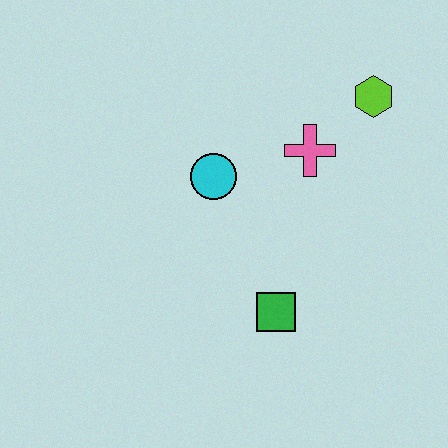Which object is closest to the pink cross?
The lime hexagon is closest to the pink cross.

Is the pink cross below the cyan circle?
No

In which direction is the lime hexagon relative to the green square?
The lime hexagon is above the green square.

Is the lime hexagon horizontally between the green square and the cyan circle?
No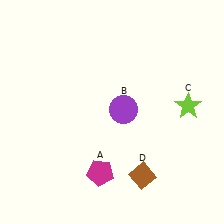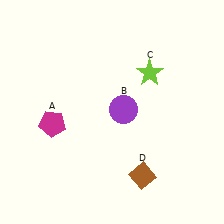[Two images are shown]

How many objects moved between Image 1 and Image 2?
2 objects moved between the two images.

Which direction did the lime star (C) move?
The lime star (C) moved left.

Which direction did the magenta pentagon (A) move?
The magenta pentagon (A) moved up.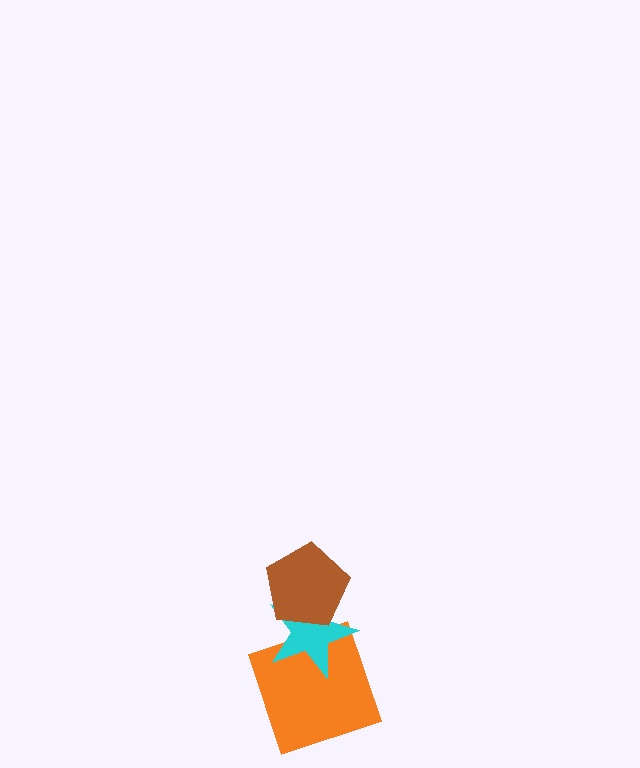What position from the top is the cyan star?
The cyan star is 2nd from the top.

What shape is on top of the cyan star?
The brown pentagon is on top of the cyan star.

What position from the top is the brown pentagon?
The brown pentagon is 1st from the top.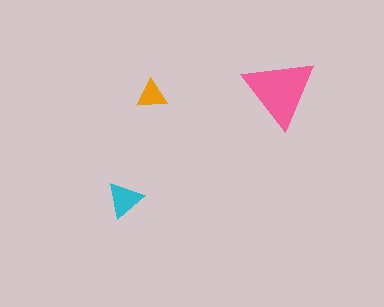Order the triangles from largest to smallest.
the pink one, the cyan one, the orange one.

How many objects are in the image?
There are 3 objects in the image.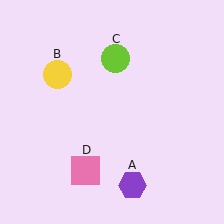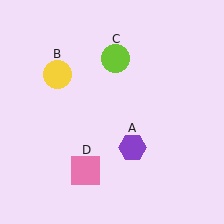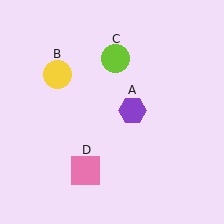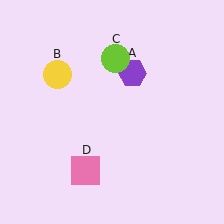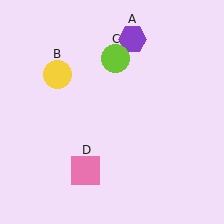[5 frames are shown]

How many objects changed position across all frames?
1 object changed position: purple hexagon (object A).